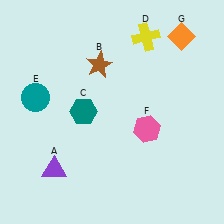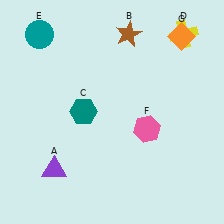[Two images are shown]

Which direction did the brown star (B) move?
The brown star (B) moved up.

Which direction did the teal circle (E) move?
The teal circle (E) moved up.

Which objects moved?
The objects that moved are: the brown star (B), the yellow cross (D), the teal circle (E).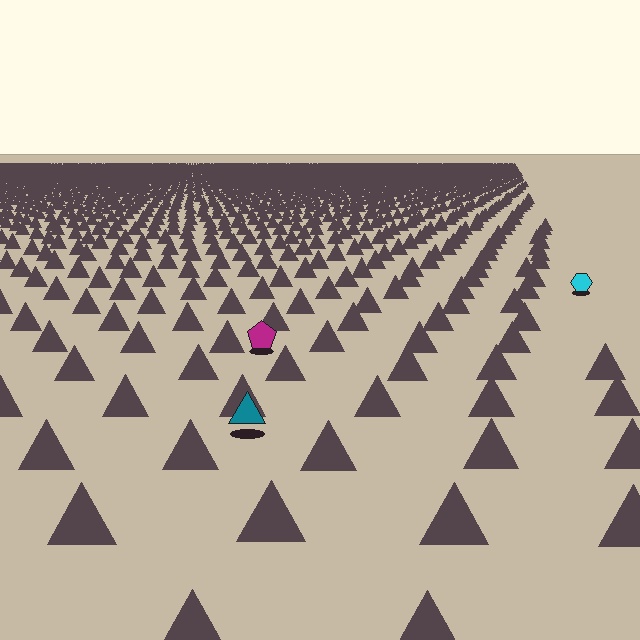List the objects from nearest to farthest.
From nearest to farthest: the teal triangle, the magenta pentagon, the cyan hexagon.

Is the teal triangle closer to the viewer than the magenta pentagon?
Yes. The teal triangle is closer — you can tell from the texture gradient: the ground texture is coarser near it.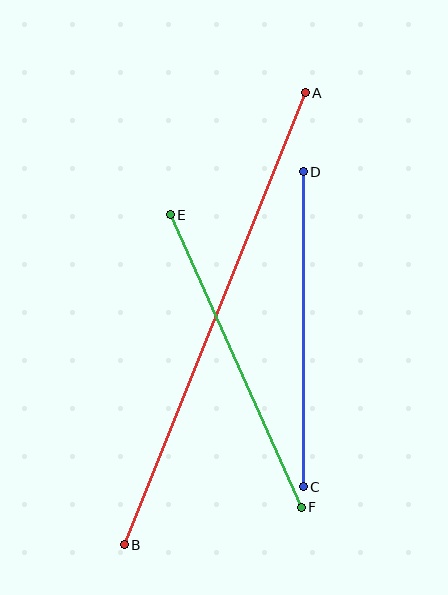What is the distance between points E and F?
The distance is approximately 320 pixels.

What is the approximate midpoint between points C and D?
The midpoint is at approximately (303, 329) pixels.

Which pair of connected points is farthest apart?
Points A and B are farthest apart.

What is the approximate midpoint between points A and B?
The midpoint is at approximately (215, 319) pixels.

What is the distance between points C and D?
The distance is approximately 315 pixels.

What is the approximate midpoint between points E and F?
The midpoint is at approximately (236, 361) pixels.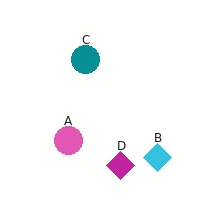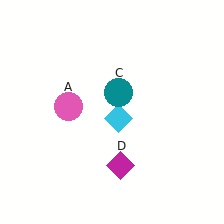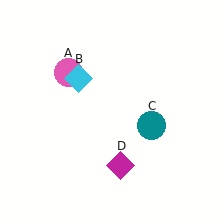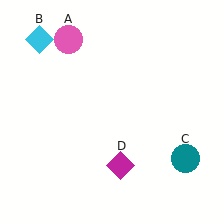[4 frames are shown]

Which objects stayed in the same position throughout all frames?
Magenta diamond (object D) remained stationary.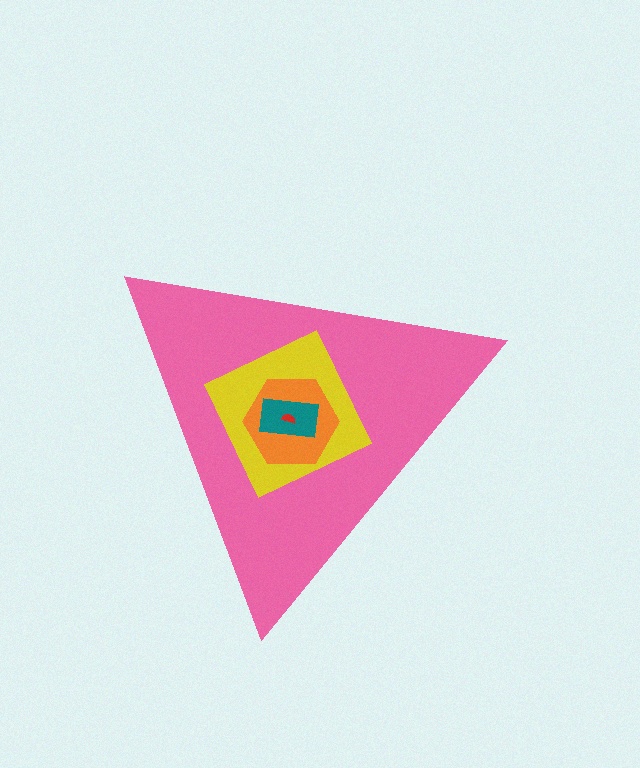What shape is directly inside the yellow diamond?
The orange hexagon.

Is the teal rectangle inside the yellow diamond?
Yes.